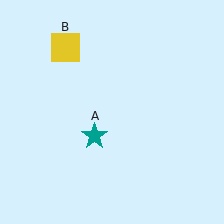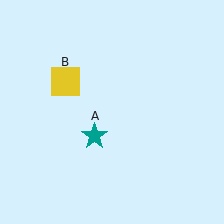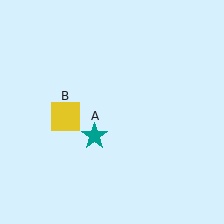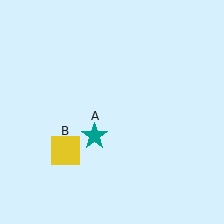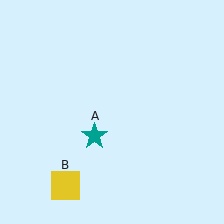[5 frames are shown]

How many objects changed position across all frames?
1 object changed position: yellow square (object B).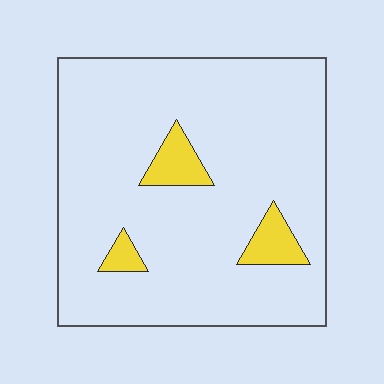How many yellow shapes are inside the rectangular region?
3.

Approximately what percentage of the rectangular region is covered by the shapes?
Approximately 10%.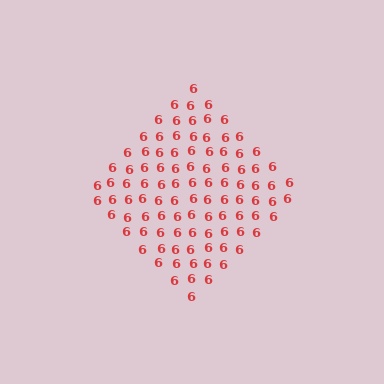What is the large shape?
The large shape is a diamond.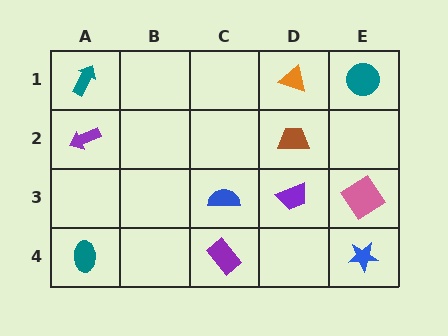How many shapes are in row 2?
2 shapes.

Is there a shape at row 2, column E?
No, that cell is empty.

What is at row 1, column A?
A teal arrow.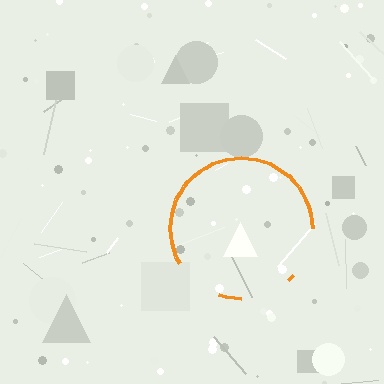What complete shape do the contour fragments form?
The contour fragments form a circle.